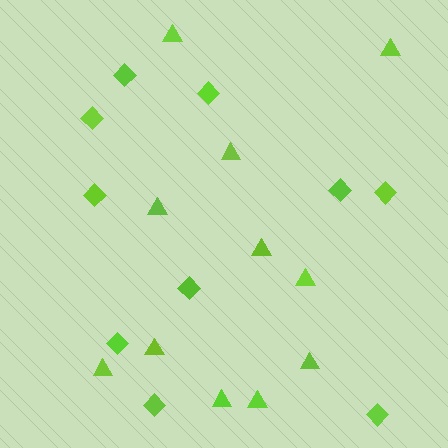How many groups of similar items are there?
There are 2 groups: one group of diamonds (10) and one group of triangles (11).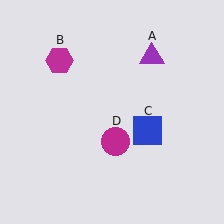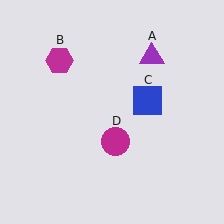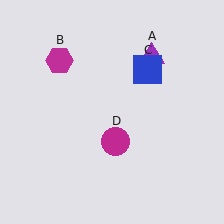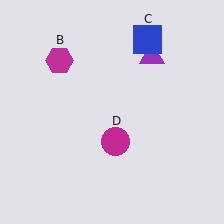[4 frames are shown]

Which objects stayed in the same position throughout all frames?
Purple triangle (object A) and magenta hexagon (object B) and magenta circle (object D) remained stationary.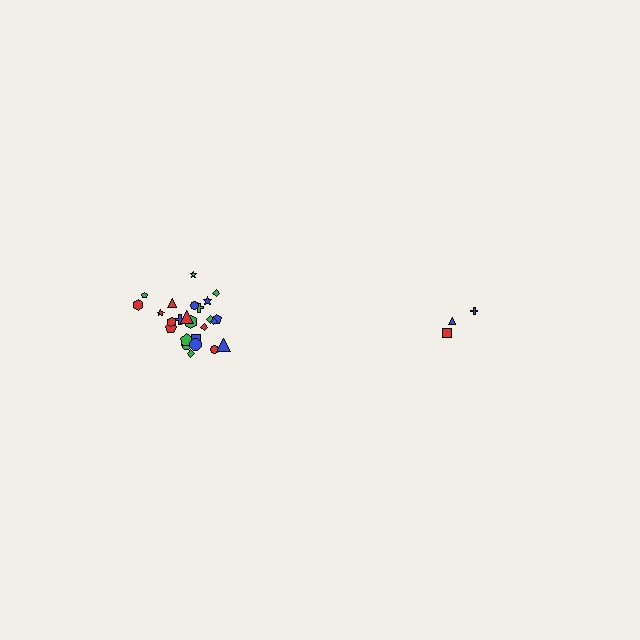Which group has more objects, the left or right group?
The left group.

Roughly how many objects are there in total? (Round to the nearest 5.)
Roughly 30 objects in total.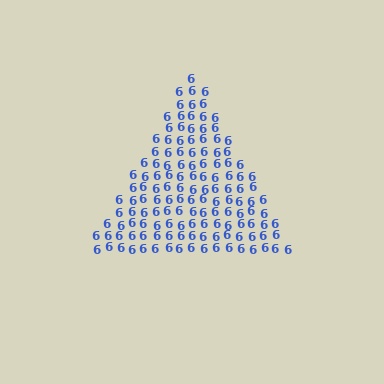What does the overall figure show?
The overall figure shows a triangle.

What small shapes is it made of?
It is made of small digit 6's.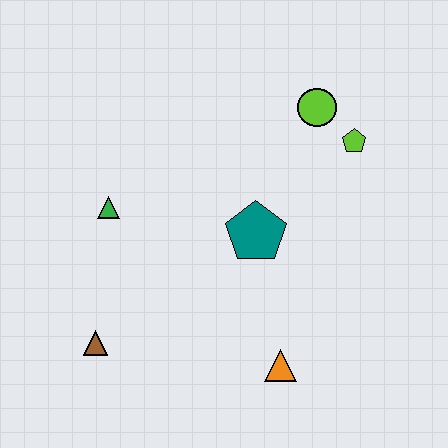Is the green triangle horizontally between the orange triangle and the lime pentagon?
No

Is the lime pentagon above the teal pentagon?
Yes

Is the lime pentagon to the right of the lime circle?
Yes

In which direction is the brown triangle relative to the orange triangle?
The brown triangle is to the left of the orange triangle.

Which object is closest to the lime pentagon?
The lime circle is closest to the lime pentagon.